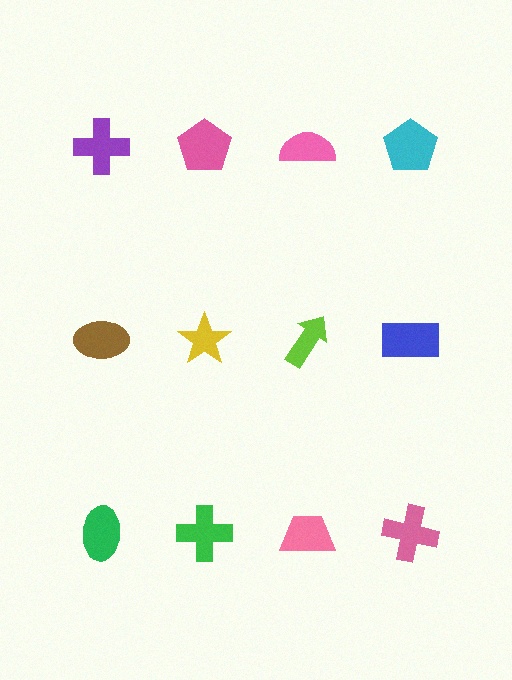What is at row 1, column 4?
A cyan pentagon.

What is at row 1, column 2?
A pink pentagon.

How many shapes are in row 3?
4 shapes.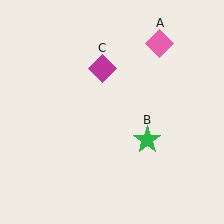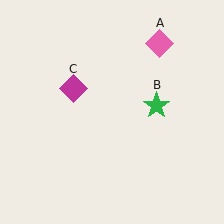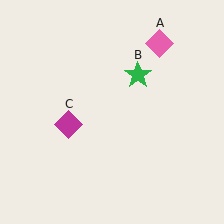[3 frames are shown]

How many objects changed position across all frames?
2 objects changed position: green star (object B), magenta diamond (object C).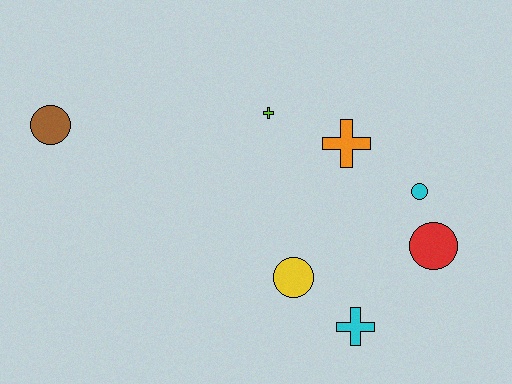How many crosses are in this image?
There are 3 crosses.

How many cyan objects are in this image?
There are 2 cyan objects.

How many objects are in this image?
There are 7 objects.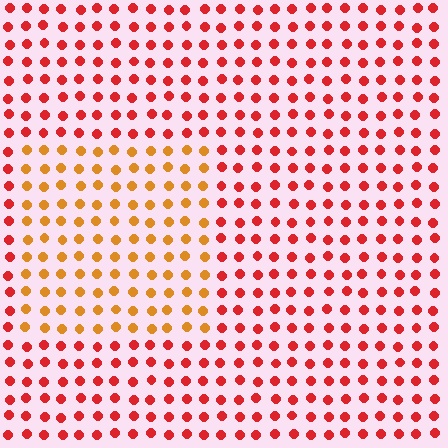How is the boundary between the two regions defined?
The boundary is defined purely by a slight shift in hue (about 37 degrees). Spacing, size, and orientation are identical on both sides.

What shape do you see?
I see a rectangle.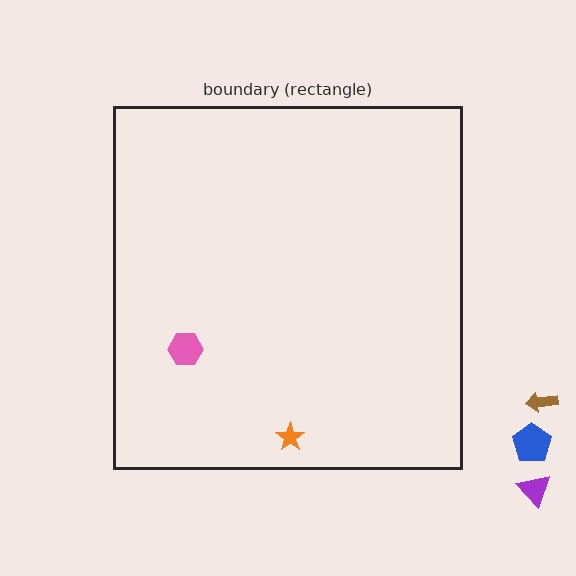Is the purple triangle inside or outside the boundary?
Outside.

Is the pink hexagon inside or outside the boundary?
Inside.